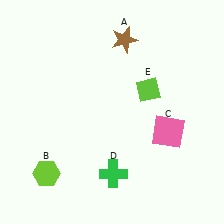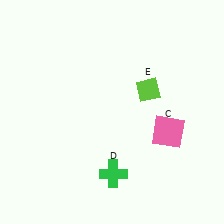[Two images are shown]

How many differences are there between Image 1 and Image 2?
There are 2 differences between the two images.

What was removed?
The lime hexagon (B), the brown star (A) were removed in Image 2.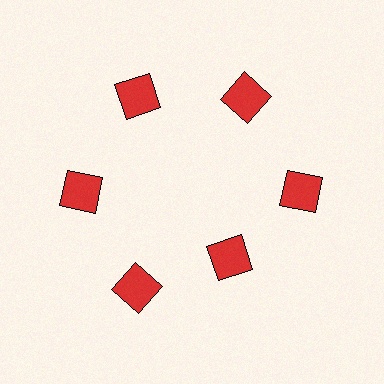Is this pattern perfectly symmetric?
No. The 6 red squares are arranged in a ring, but one element near the 5 o'clock position is pulled inward toward the center, breaking the 6-fold rotational symmetry.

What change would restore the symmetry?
The symmetry would be restored by moving it outward, back onto the ring so that all 6 squares sit at equal angles and equal distance from the center.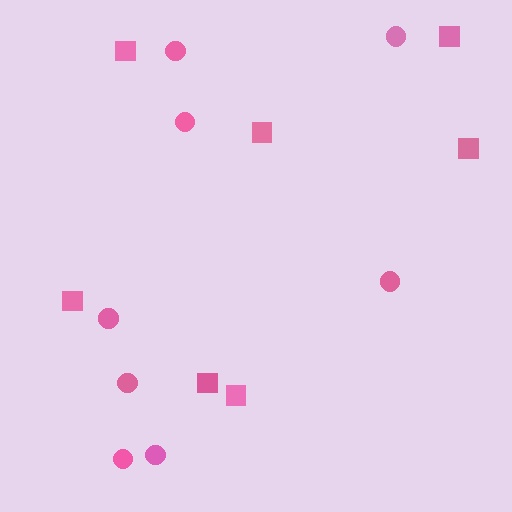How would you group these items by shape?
There are 2 groups: one group of squares (7) and one group of circles (8).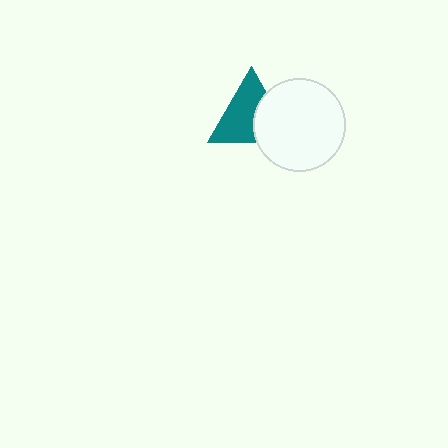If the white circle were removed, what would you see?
You would see the complete teal triangle.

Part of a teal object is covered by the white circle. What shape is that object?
It is a triangle.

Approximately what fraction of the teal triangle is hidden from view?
Roughly 37% of the teal triangle is hidden behind the white circle.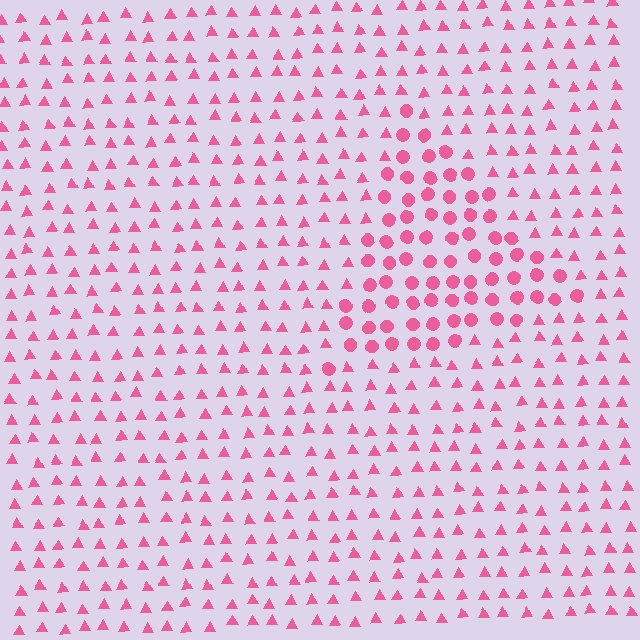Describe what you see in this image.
The image is filled with small pink elements arranged in a uniform grid. A triangle-shaped region contains circles, while the surrounding area contains triangles. The boundary is defined purely by the change in element shape.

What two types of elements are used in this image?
The image uses circles inside the triangle region and triangles outside it.